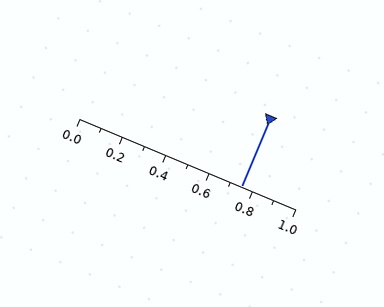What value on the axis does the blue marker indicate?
The marker indicates approximately 0.75.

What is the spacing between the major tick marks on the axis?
The major ticks are spaced 0.2 apart.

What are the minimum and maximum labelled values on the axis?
The axis runs from 0.0 to 1.0.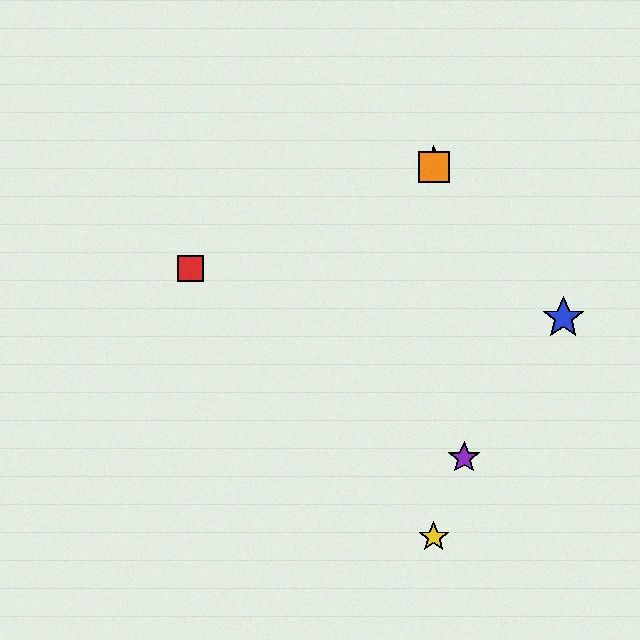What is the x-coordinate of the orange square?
The orange square is at x≈434.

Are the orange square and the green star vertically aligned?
Yes, both are at x≈434.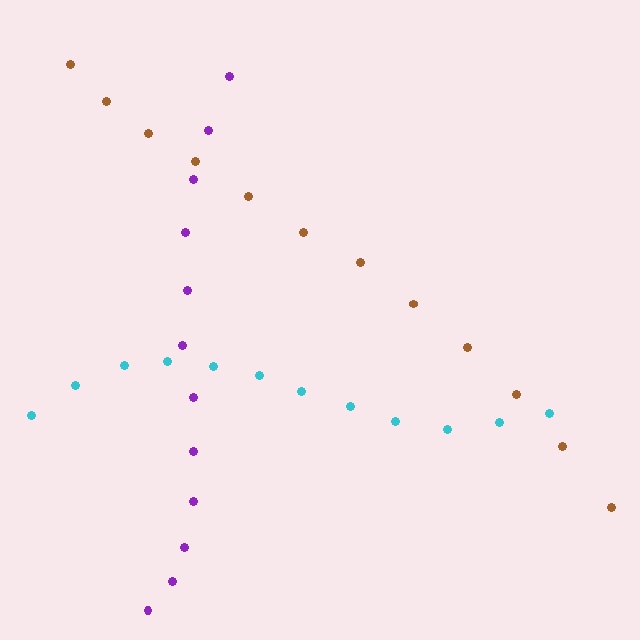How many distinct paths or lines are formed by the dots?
There are 3 distinct paths.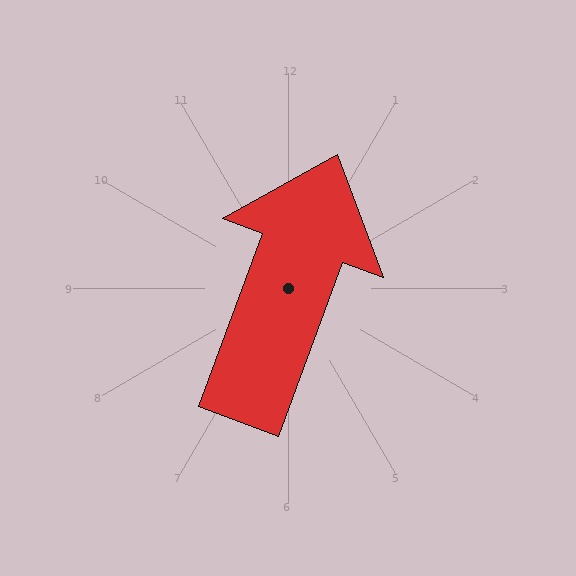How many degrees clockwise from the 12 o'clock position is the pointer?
Approximately 20 degrees.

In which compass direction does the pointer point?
North.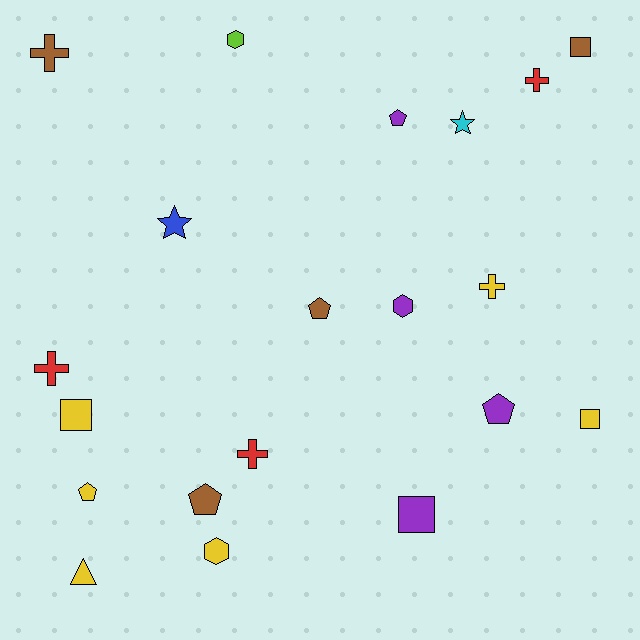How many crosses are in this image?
There are 5 crosses.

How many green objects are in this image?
There are no green objects.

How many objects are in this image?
There are 20 objects.